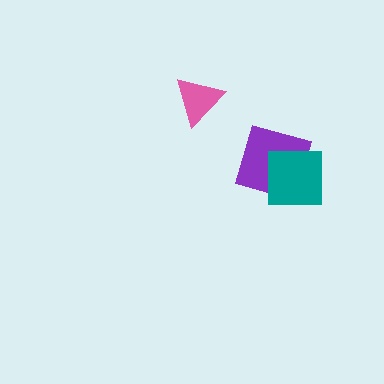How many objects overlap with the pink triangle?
0 objects overlap with the pink triangle.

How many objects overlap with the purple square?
1 object overlaps with the purple square.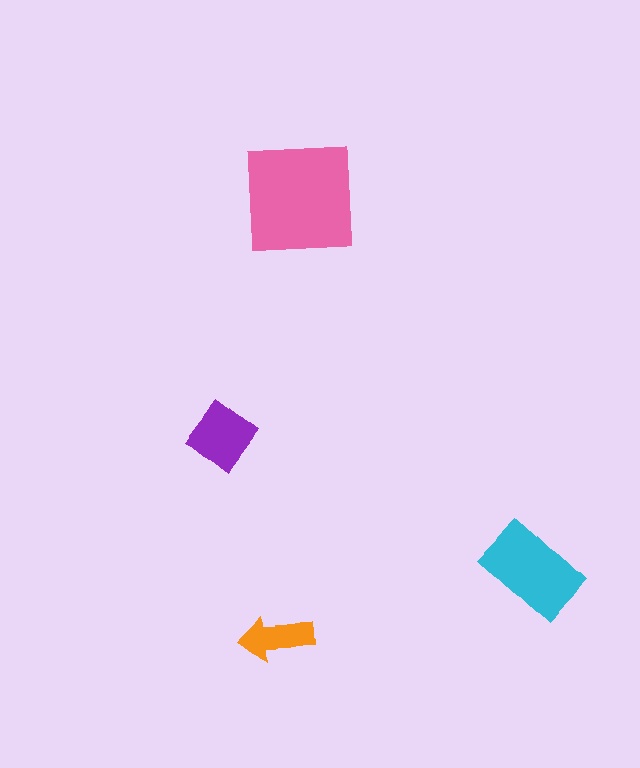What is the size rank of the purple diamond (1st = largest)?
3rd.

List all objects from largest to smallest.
The pink square, the cyan rectangle, the purple diamond, the orange arrow.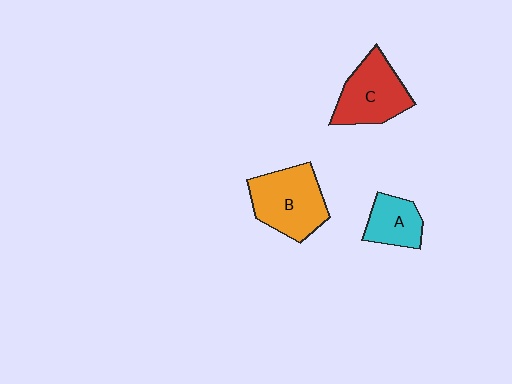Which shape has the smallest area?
Shape A (cyan).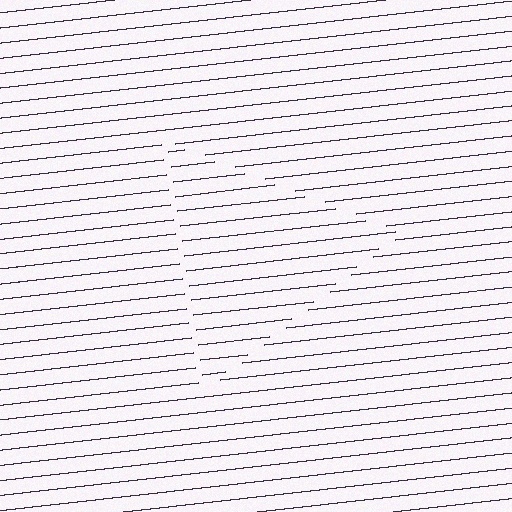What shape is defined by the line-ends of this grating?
An illusory triangle. The interior of the shape contains the same grating, shifted by half a period — the contour is defined by the phase discontinuity where line-ends from the inner and outer gratings abut.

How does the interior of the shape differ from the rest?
The interior of the shape contains the same grating, shifted by half a period — the contour is defined by the phase discontinuity where line-ends from the inner and outer gratings abut.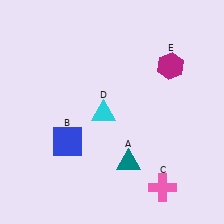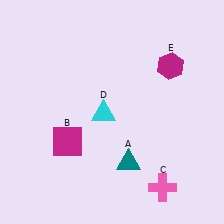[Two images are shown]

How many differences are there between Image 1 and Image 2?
There is 1 difference between the two images.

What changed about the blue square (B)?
In Image 1, B is blue. In Image 2, it changed to magenta.